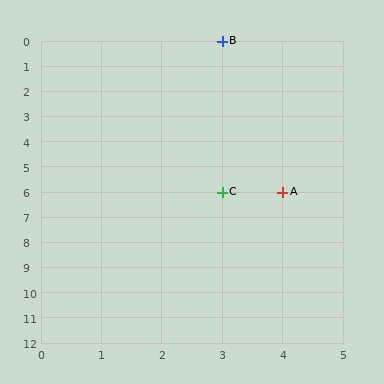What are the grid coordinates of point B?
Point B is at grid coordinates (3, 0).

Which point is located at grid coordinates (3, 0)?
Point B is at (3, 0).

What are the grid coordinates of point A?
Point A is at grid coordinates (4, 6).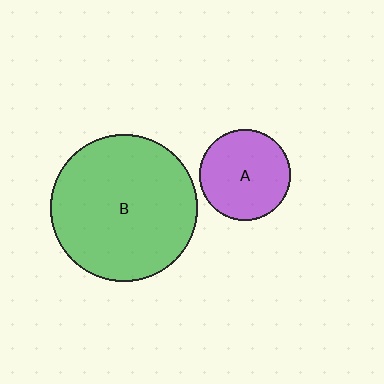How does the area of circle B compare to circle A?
Approximately 2.6 times.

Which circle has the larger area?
Circle B (green).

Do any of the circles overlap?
No, none of the circles overlap.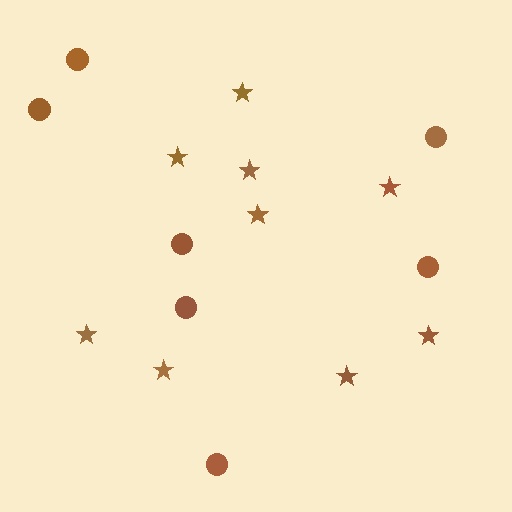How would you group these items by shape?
There are 2 groups: one group of circles (7) and one group of stars (9).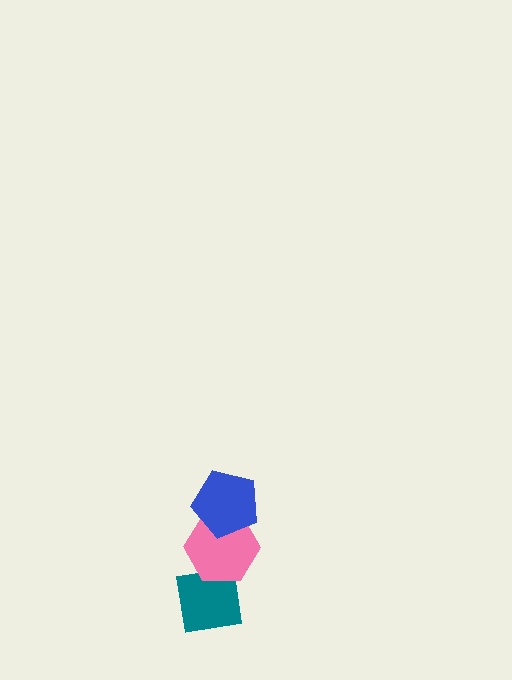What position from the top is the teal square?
The teal square is 3rd from the top.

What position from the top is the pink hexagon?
The pink hexagon is 2nd from the top.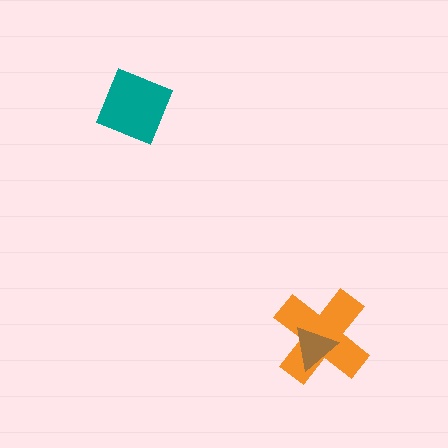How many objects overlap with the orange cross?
1 object overlaps with the orange cross.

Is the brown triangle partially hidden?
No, no other shape covers it.